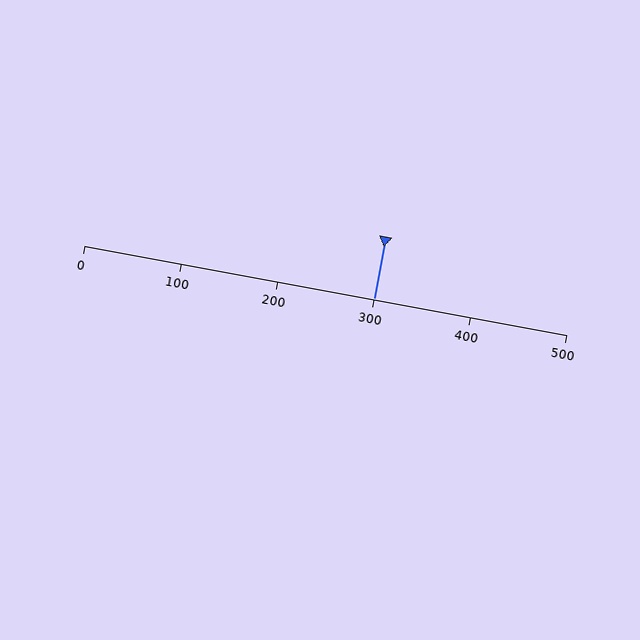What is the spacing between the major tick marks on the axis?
The major ticks are spaced 100 apart.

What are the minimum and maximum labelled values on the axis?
The axis runs from 0 to 500.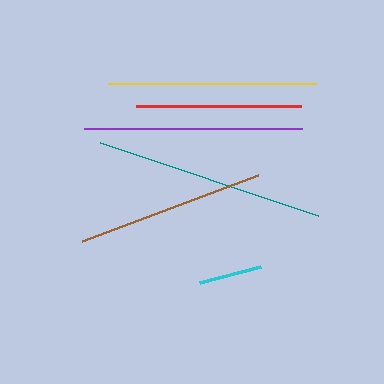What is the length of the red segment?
The red segment is approximately 165 pixels long.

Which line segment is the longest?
The teal line is the longest at approximately 230 pixels.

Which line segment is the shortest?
The cyan line is the shortest at approximately 62 pixels.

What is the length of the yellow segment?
The yellow segment is approximately 208 pixels long.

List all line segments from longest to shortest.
From longest to shortest: teal, purple, yellow, brown, red, cyan.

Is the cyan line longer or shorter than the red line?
The red line is longer than the cyan line.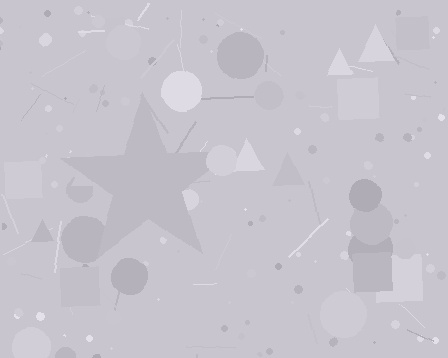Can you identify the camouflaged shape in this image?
The camouflaged shape is a star.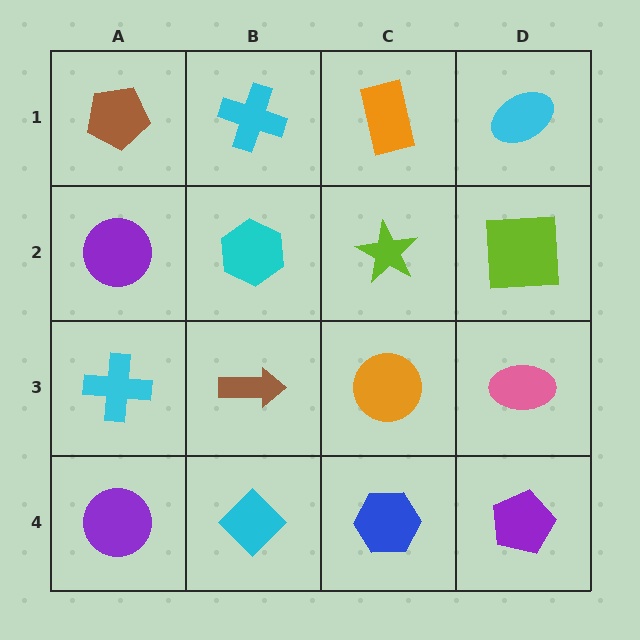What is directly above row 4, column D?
A pink ellipse.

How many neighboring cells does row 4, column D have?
2.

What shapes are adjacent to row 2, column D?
A cyan ellipse (row 1, column D), a pink ellipse (row 3, column D), a lime star (row 2, column C).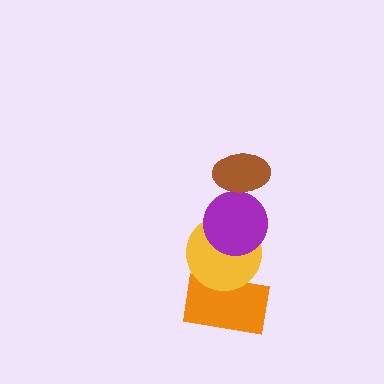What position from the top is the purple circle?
The purple circle is 2nd from the top.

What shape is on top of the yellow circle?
The purple circle is on top of the yellow circle.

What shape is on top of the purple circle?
The brown ellipse is on top of the purple circle.